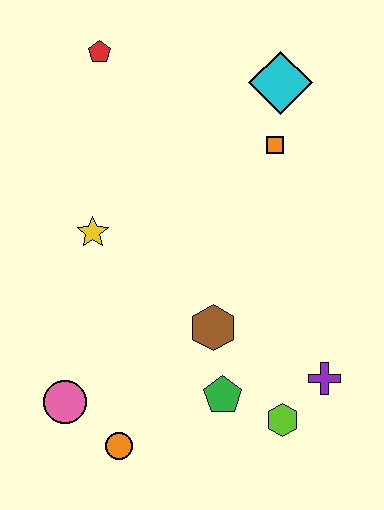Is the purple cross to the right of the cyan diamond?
Yes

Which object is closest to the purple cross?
The lime hexagon is closest to the purple cross.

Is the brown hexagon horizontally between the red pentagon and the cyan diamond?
Yes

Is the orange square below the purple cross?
No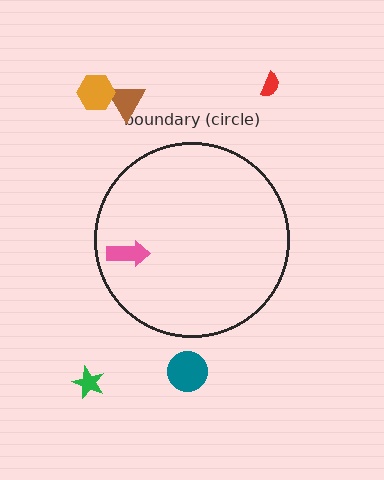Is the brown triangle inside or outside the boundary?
Outside.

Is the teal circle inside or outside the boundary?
Outside.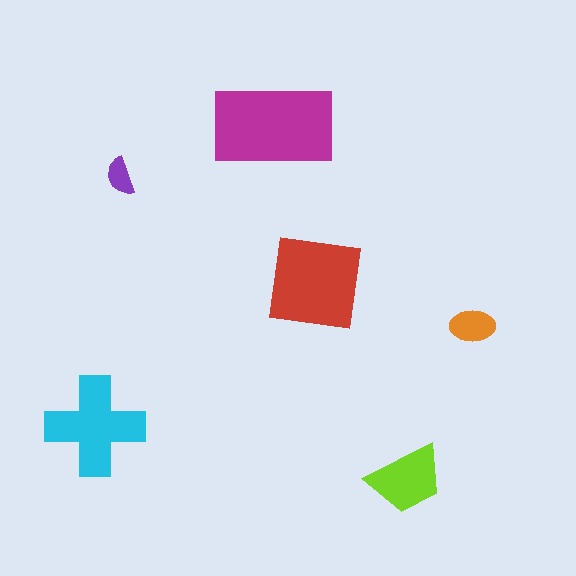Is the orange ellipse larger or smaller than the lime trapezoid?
Smaller.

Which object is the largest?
The magenta rectangle.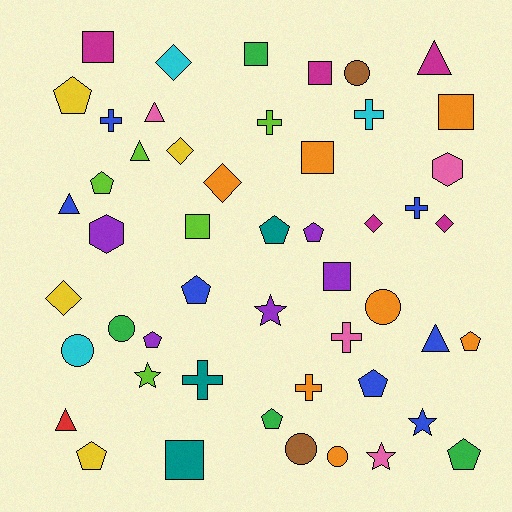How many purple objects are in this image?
There are 5 purple objects.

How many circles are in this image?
There are 6 circles.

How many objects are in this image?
There are 50 objects.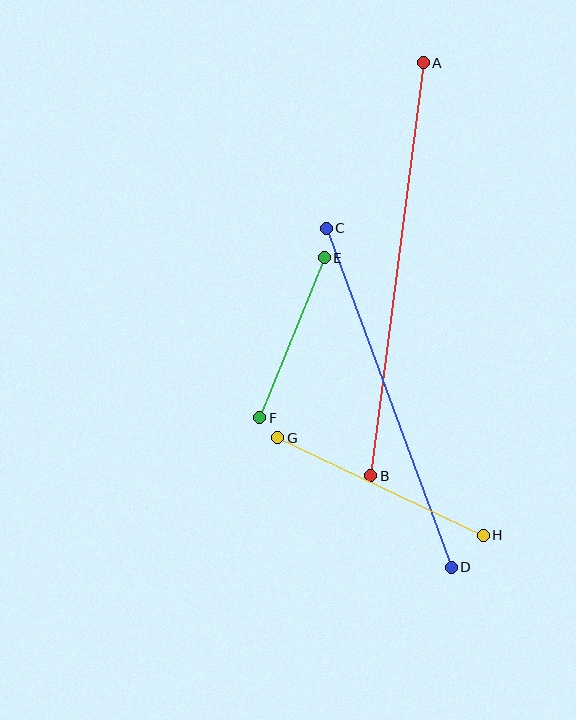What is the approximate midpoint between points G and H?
The midpoint is at approximately (380, 487) pixels.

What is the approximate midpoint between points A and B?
The midpoint is at approximately (397, 269) pixels.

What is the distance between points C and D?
The distance is approximately 361 pixels.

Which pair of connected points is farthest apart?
Points A and B are farthest apart.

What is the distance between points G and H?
The distance is approximately 227 pixels.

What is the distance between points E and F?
The distance is approximately 173 pixels.